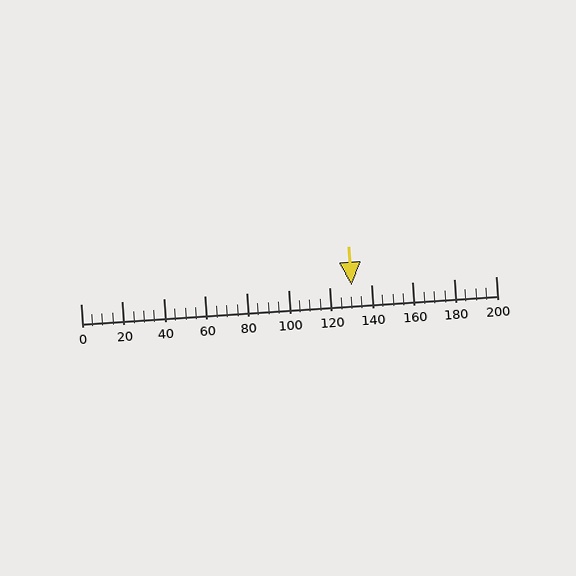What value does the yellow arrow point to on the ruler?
The yellow arrow points to approximately 130.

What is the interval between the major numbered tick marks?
The major tick marks are spaced 20 units apart.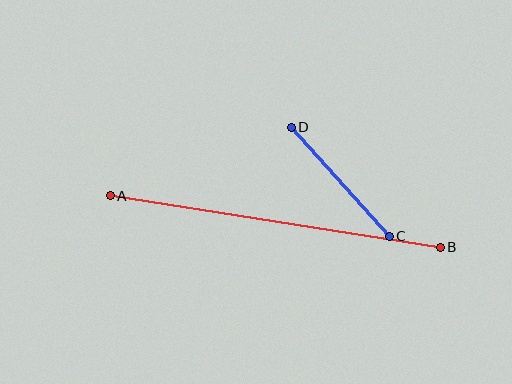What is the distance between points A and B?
The distance is approximately 334 pixels.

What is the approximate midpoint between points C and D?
The midpoint is at approximately (340, 182) pixels.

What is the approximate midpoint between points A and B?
The midpoint is at approximately (275, 221) pixels.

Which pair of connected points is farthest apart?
Points A and B are farthest apart.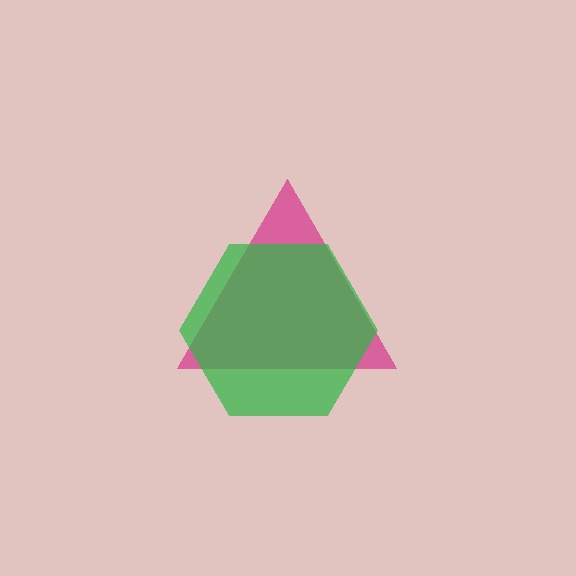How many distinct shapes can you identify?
There are 2 distinct shapes: a magenta triangle, a green hexagon.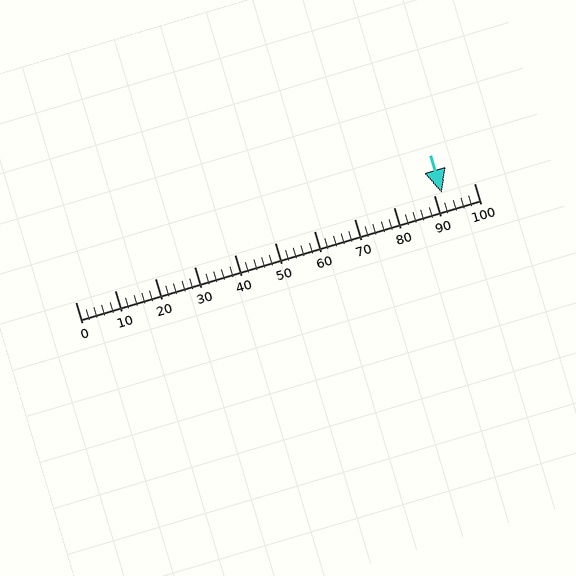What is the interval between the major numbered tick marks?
The major tick marks are spaced 10 units apart.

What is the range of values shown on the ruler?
The ruler shows values from 0 to 100.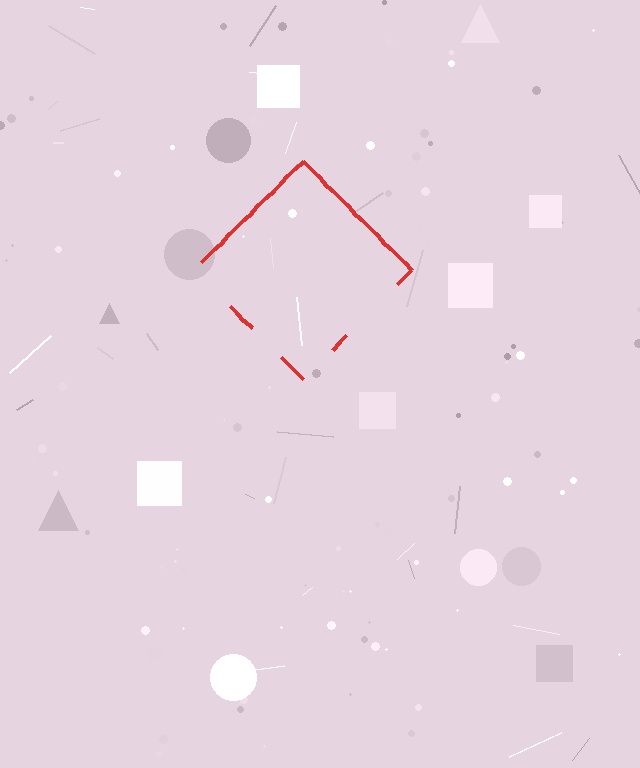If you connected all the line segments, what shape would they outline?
They would outline a diamond.